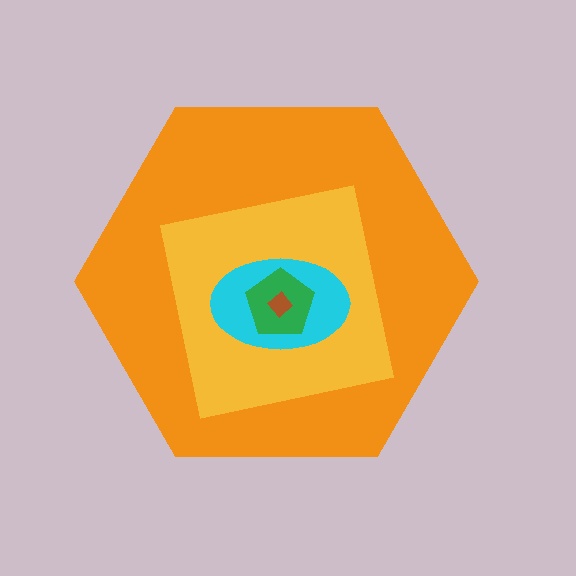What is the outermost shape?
The orange hexagon.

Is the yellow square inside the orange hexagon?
Yes.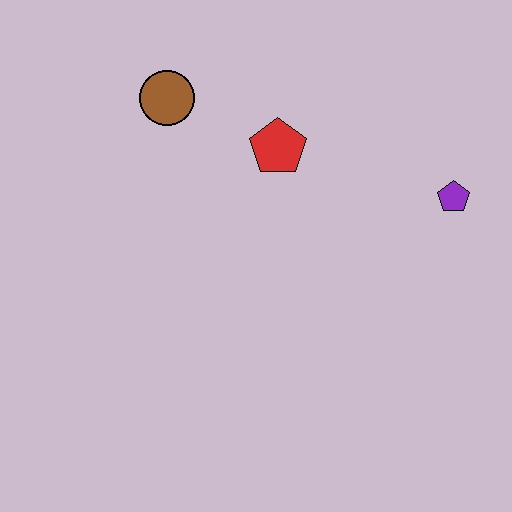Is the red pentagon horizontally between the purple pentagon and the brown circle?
Yes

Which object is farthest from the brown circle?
The purple pentagon is farthest from the brown circle.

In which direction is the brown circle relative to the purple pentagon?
The brown circle is to the left of the purple pentagon.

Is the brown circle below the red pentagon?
No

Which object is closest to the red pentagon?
The brown circle is closest to the red pentagon.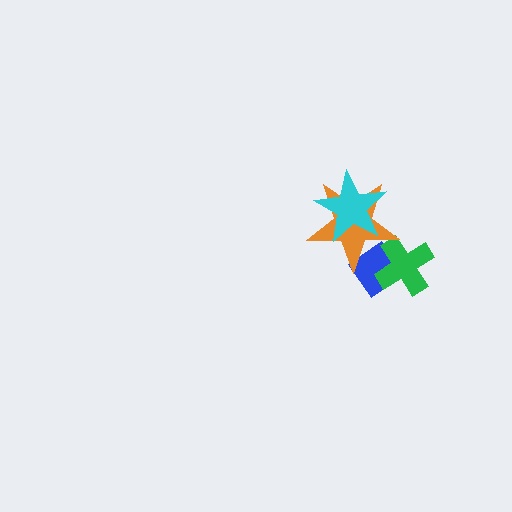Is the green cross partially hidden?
Yes, it is partially covered by another shape.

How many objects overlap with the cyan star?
1 object overlaps with the cyan star.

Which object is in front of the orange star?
The cyan star is in front of the orange star.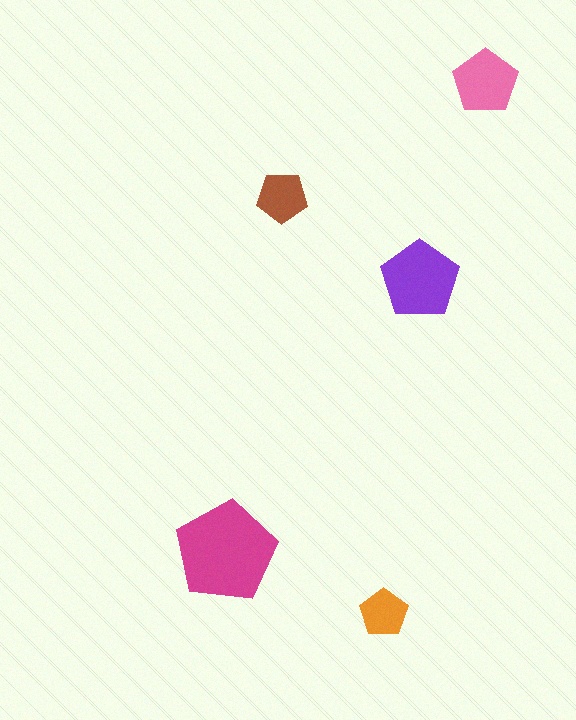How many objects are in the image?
There are 5 objects in the image.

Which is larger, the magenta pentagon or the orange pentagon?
The magenta one.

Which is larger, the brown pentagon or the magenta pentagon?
The magenta one.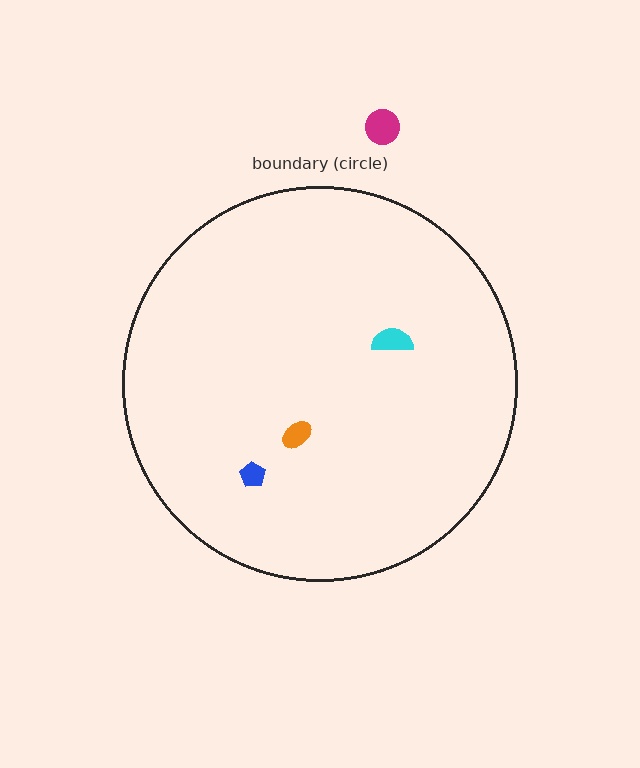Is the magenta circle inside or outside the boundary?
Outside.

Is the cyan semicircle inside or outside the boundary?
Inside.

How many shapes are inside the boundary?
3 inside, 1 outside.